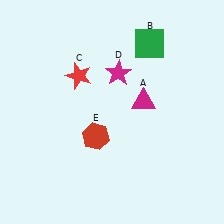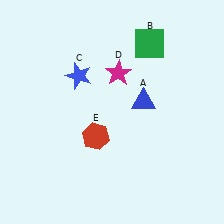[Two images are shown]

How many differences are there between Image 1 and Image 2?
There are 2 differences between the two images.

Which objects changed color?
A changed from magenta to blue. C changed from red to blue.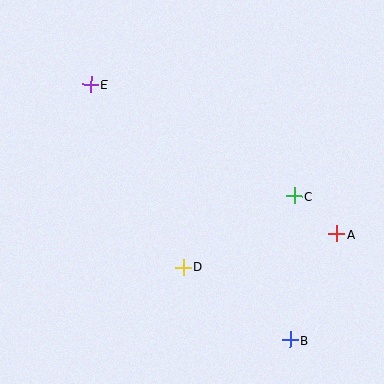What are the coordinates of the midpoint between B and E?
The midpoint between B and E is at (190, 212).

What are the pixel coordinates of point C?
Point C is at (294, 196).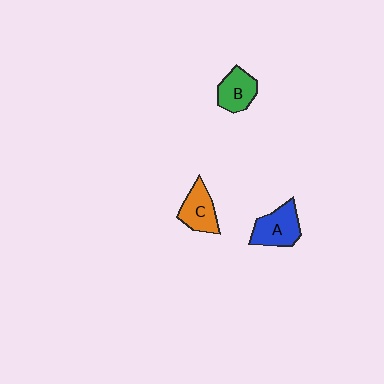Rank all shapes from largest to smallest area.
From largest to smallest: A (blue), C (orange), B (green).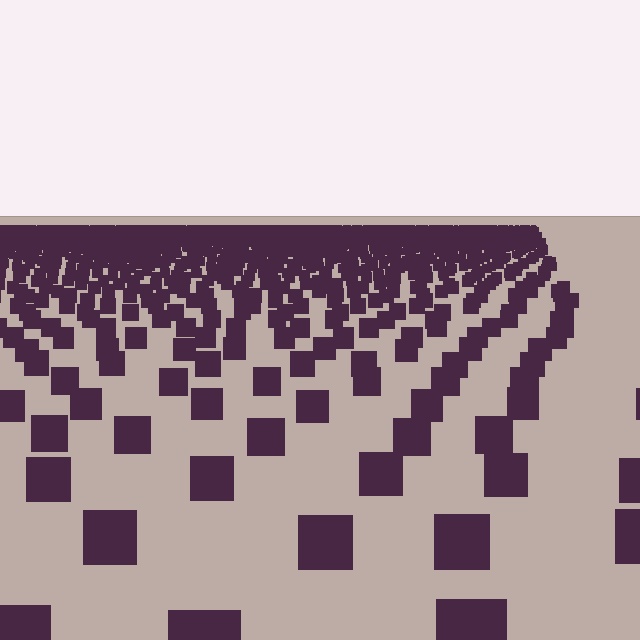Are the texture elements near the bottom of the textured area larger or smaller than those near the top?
Larger. Near the bottom, elements are closer to the viewer and appear at a bigger on-screen size.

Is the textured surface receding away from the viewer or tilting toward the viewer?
The surface is receding away from the viewer. Texture elements get smaller and denser toward the top.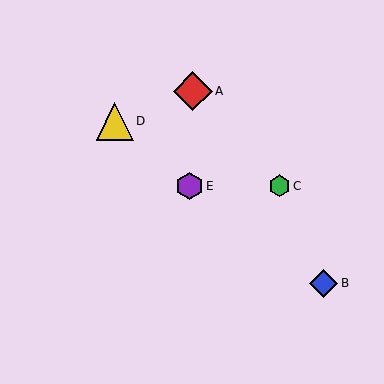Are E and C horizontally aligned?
Yes, both are at y≈186.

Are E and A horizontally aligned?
No, E is at y≈186 and A is at y≈91.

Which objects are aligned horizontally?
Objects C, E are aligned horizontally.